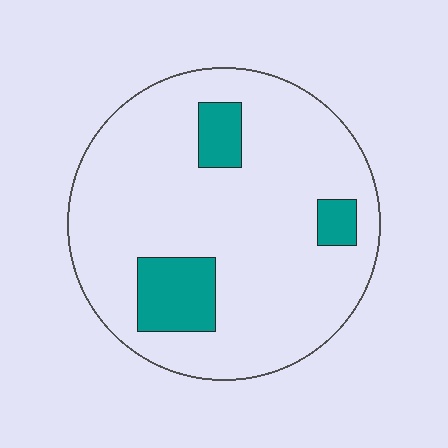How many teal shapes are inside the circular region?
3.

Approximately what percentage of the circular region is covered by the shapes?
Approximately 15%.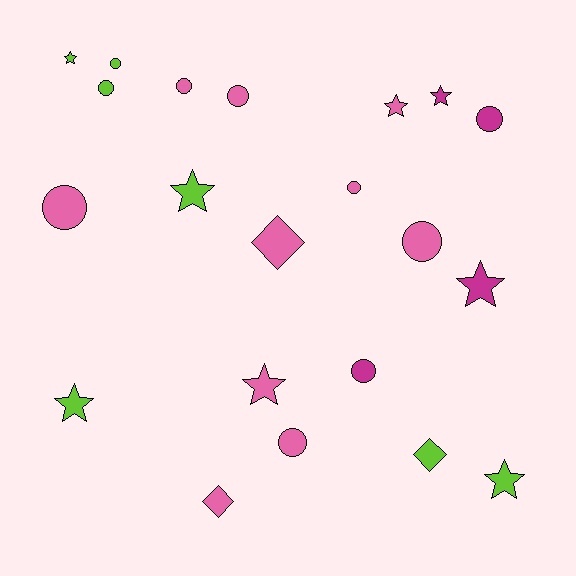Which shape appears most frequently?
Circle, with 10 objects.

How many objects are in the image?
There are 21 objects.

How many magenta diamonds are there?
There are no magenta diamonds.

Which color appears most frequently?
Pink, with 10 objects.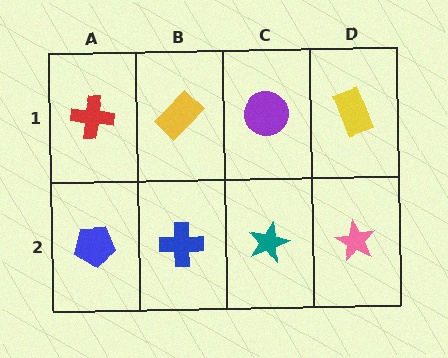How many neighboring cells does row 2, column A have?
2.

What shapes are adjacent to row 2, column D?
A yellow rectangle (row 1, column D), a teal star (row 2, column C).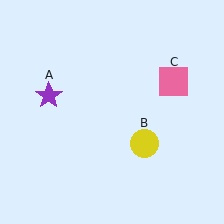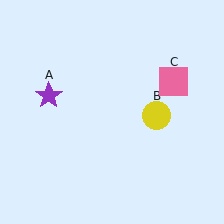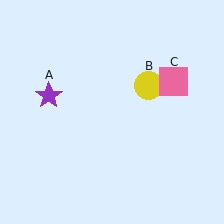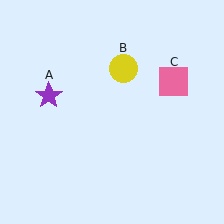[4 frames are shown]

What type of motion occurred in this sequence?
The yellow circle (object B) rotated counterclockwise around the center of the scene.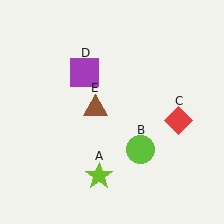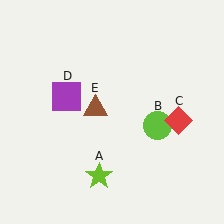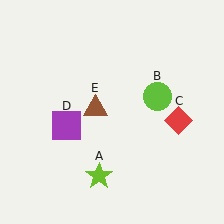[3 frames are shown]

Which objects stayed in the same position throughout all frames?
Lime star (object A) and red diamond (object C) and brown triangle (object E) remained stationary.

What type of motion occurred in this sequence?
The lime circle (object B), purple square (object D) rotated counterclockwise around the center of the scene.